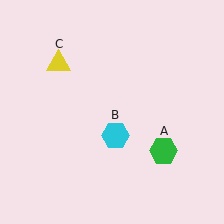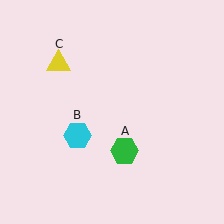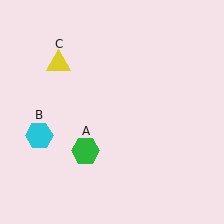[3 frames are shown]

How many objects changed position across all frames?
2 objects changed position: green hexagon (object A), cyan hexagon (object B).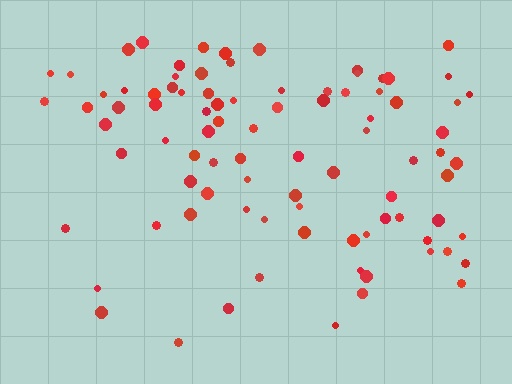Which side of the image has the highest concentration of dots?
The top.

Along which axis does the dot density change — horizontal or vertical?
Vertical.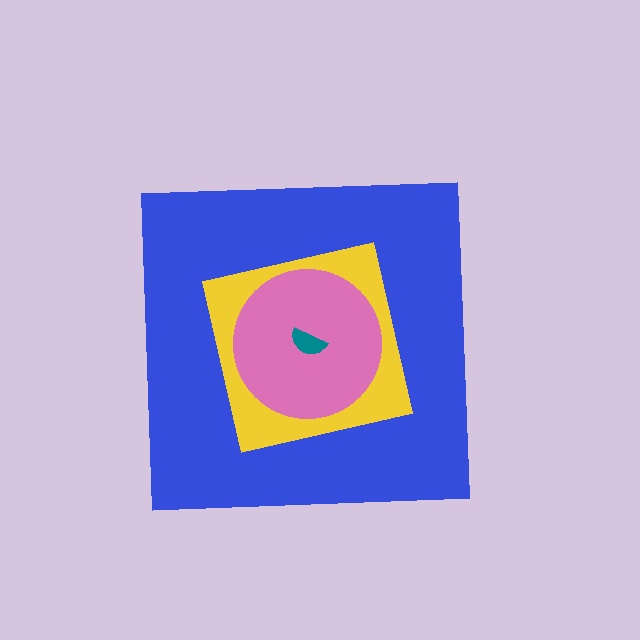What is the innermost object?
The teal semicircle.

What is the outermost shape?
The blue square.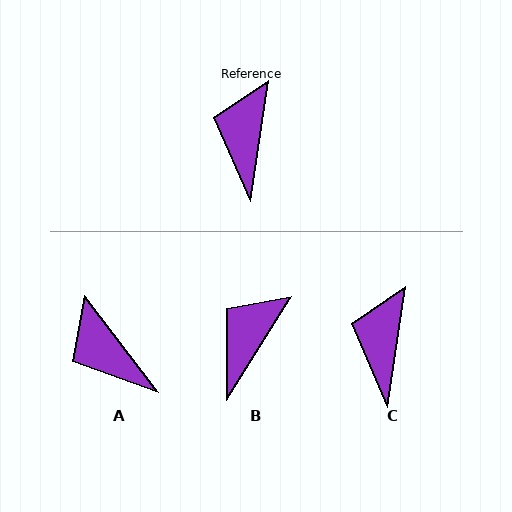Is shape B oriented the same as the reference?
No, it is off by about 24 degrees.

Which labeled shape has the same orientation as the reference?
C.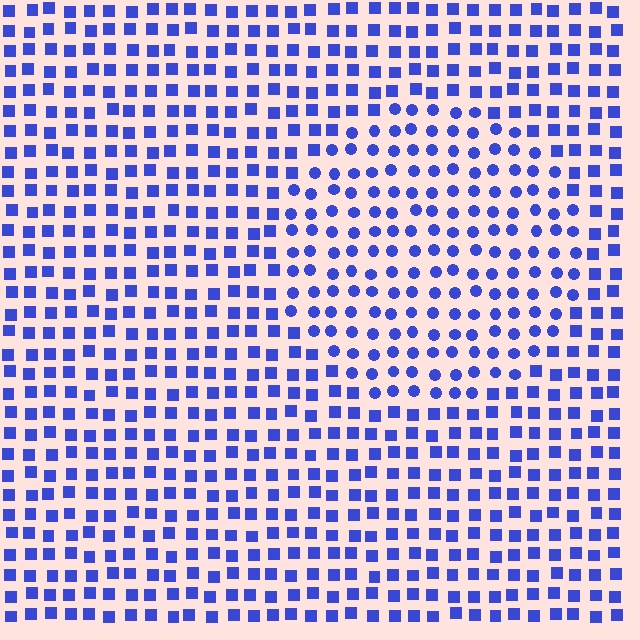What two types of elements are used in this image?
The image uses circles inside the circle region and squares outside it.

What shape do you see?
I see a circle.